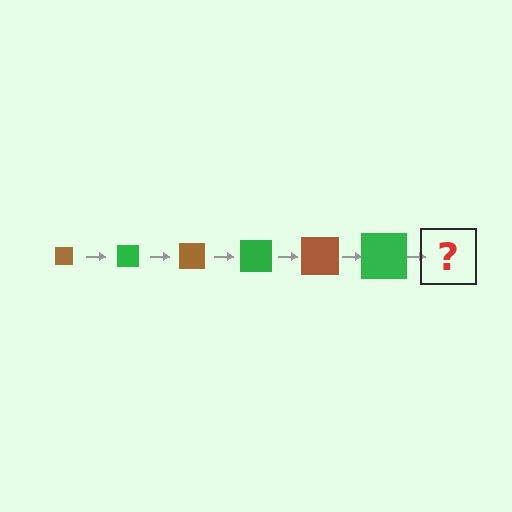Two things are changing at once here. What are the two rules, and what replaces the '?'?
The two rules are that the square grows larger each step and the color cycles through brown and green. The '?' should be a brown square, larger than the previous one.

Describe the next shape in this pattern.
It should be a brown square, larger than the previous one.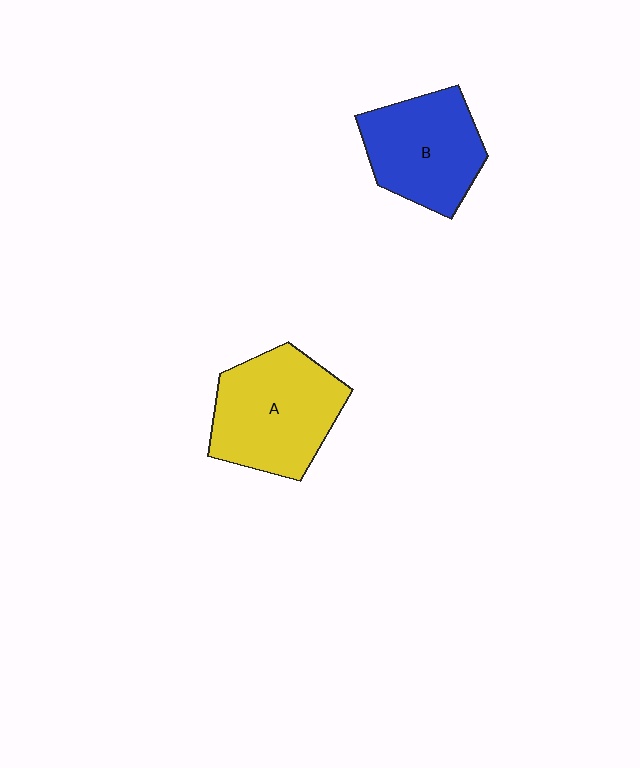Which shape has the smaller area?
Shape B (blue).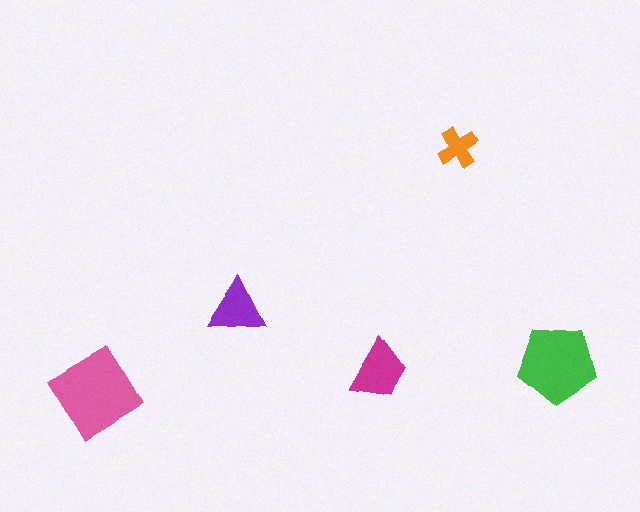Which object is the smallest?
The orange cross.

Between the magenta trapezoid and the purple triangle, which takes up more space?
The magenta trapezoid.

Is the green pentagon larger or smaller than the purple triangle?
Larger.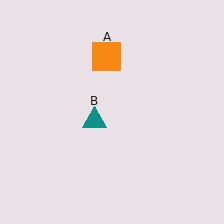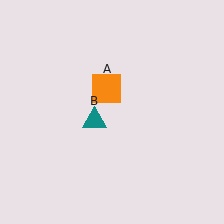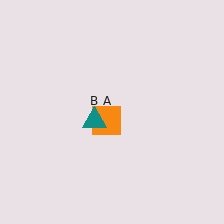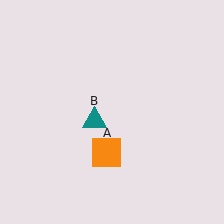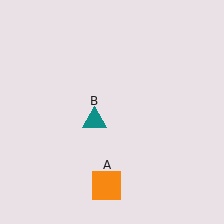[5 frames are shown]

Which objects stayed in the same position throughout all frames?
Teal triangle (object B) remained stationary.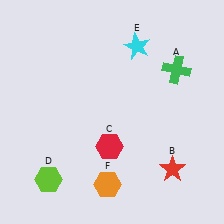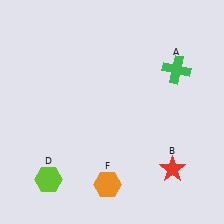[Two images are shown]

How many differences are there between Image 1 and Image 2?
There are 2 differences between the two images.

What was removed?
The red hexagon (C), the cyan star (E) were removed in Image 2.